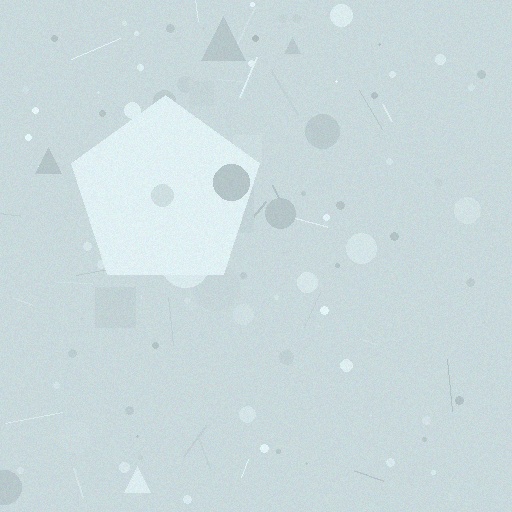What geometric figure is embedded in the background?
A pentagon is embedded in the background.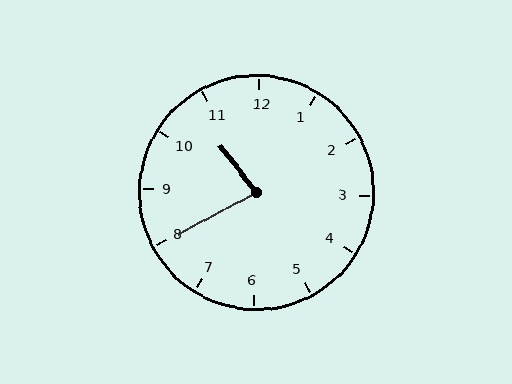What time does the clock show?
10:40.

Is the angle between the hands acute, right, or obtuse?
It is acute.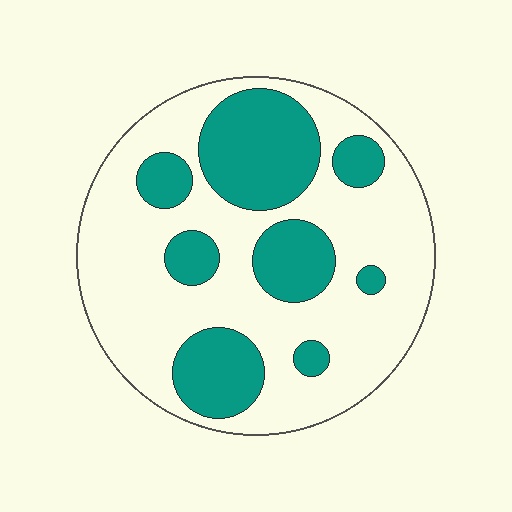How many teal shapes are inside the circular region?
8.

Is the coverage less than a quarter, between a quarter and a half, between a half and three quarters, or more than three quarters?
Between a quarter and a half.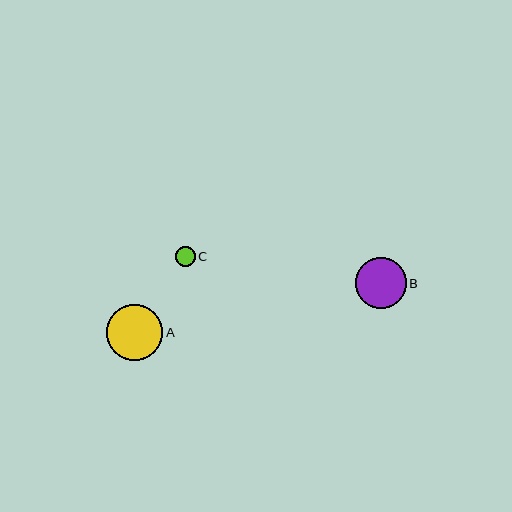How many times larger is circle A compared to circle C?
Circle A is approximately 2.8 times the size of circle C.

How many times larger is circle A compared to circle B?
Circle A is approximately 1.1 times the size of circle B.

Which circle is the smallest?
Circle C is the smallest with a size of approximately 20 pixels.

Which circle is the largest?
Circle A is the largest with a size of approximately 56 pixels.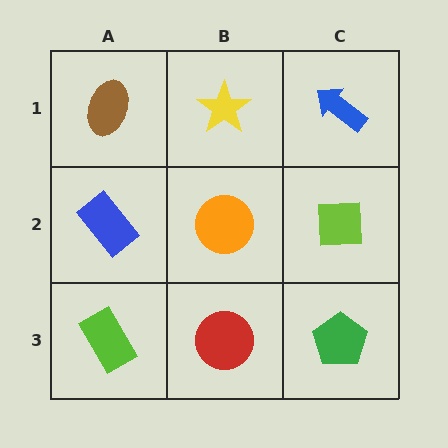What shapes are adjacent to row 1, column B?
An orange circle (row 2, column B), a brown ellipse (row 1, column A), a blue arrow (row 1, column C).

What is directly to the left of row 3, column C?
A red circle.